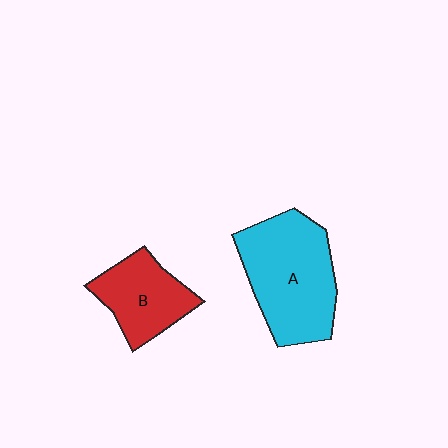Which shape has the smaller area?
Shape B (red).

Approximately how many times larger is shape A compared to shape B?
Approximately 1.6 times.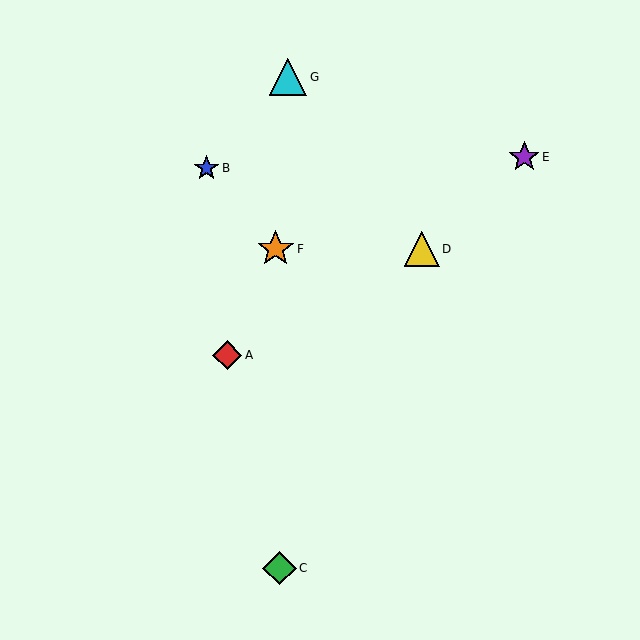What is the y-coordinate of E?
Object E is at y≈157.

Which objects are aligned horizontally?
Objects D, F are aligned horizontally.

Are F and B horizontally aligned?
No, F is at y≈249 and B is at y≈168.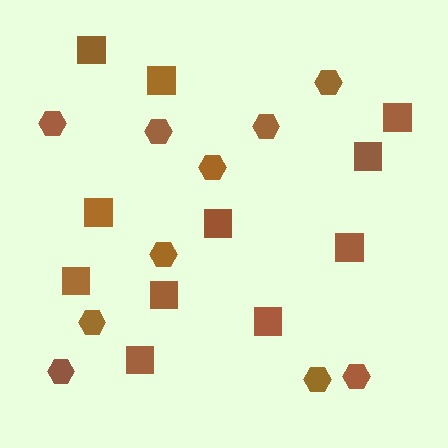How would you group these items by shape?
There are 2 groups: one group of hexagons (10) and one group of squares (11).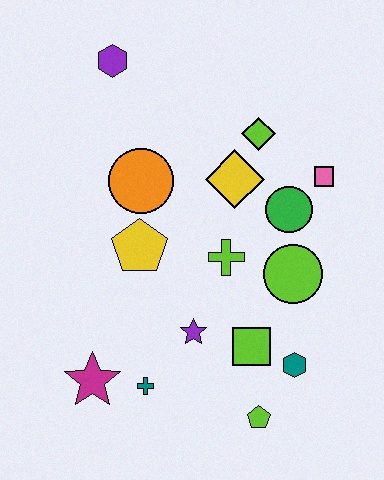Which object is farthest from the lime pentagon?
The purple hexagon is farthest from the lime pentagon.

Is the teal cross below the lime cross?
Yes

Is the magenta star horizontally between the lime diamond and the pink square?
No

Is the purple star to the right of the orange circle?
Yes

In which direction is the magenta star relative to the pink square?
The magenta star is to the left of the pink square.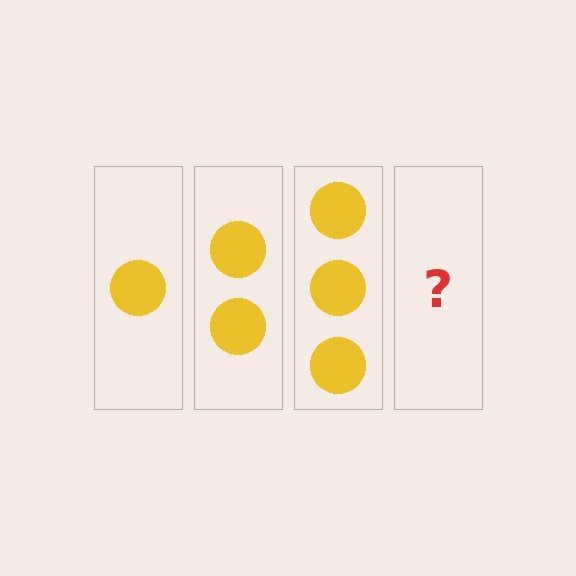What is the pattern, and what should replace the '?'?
The pattern is that each step adds one more circle. The '?' should be 4 circles.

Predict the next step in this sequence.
The next step is 4 circles.